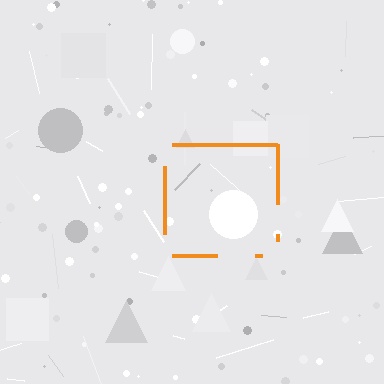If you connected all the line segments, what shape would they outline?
They would outline a square.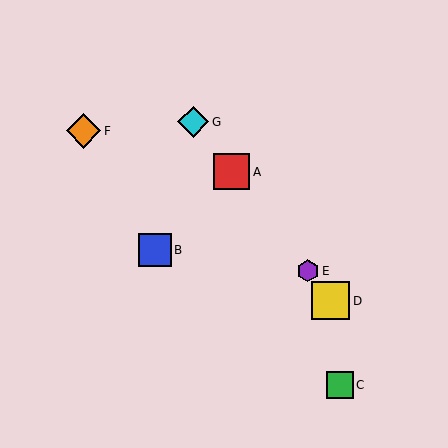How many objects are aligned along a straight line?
4 objects (A, D, E, G) are aligned along a straight line.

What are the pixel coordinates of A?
Object A is at (232, 172).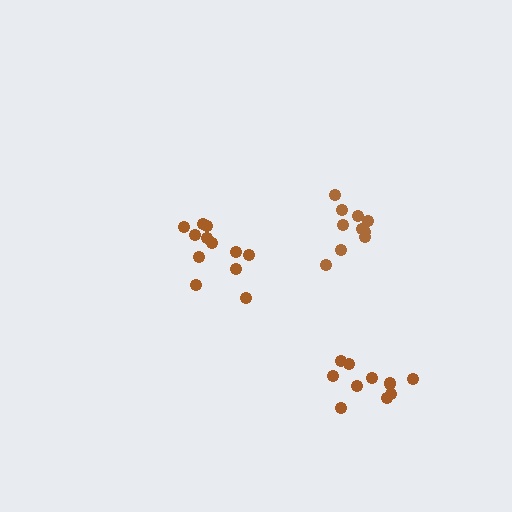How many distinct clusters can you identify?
There are 3 distinct clusters.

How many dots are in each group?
Group 1: 10 dots, Group 2: 12 dots, Group 3: 10 dots (32 total).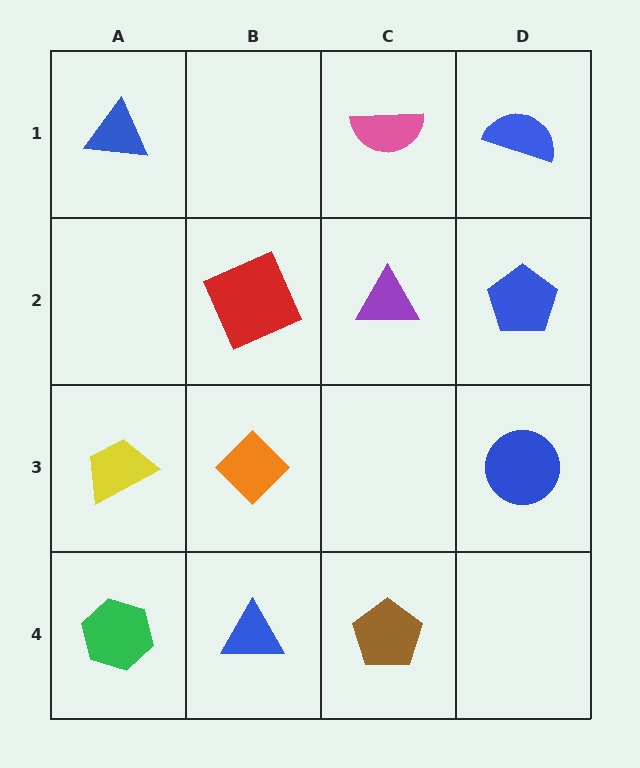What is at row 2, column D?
A blue pentagon.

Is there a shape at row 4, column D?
No, that cell is empty.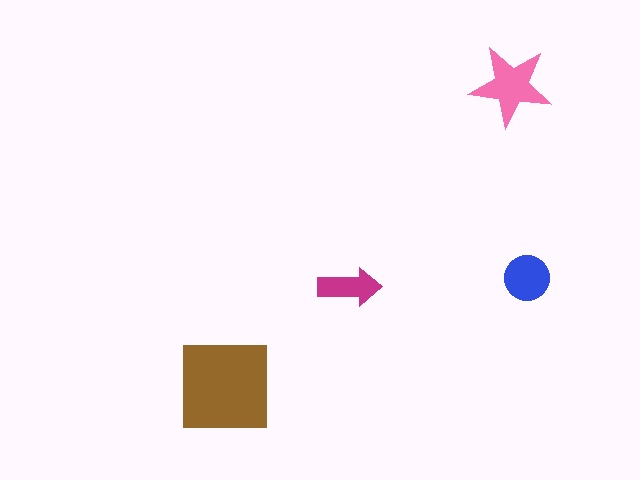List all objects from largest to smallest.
The brown square, the pink star, the blue circle, the magenta arrow.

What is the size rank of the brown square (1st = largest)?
1st.